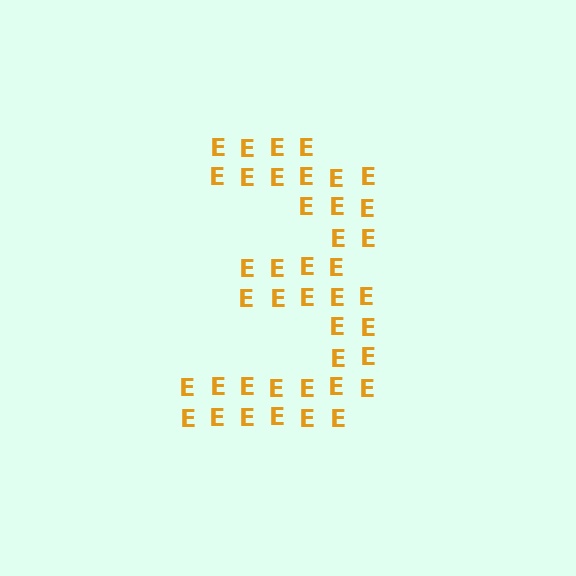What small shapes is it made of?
It is made of small letter E's.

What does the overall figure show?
The overall figure shows the digit 3.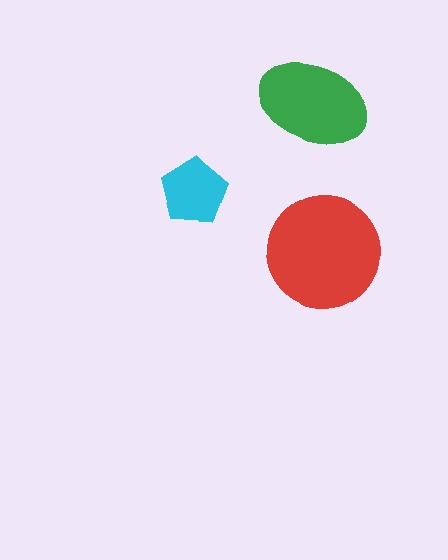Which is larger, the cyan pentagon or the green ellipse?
The green ellipse.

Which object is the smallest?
The cyan pentagon.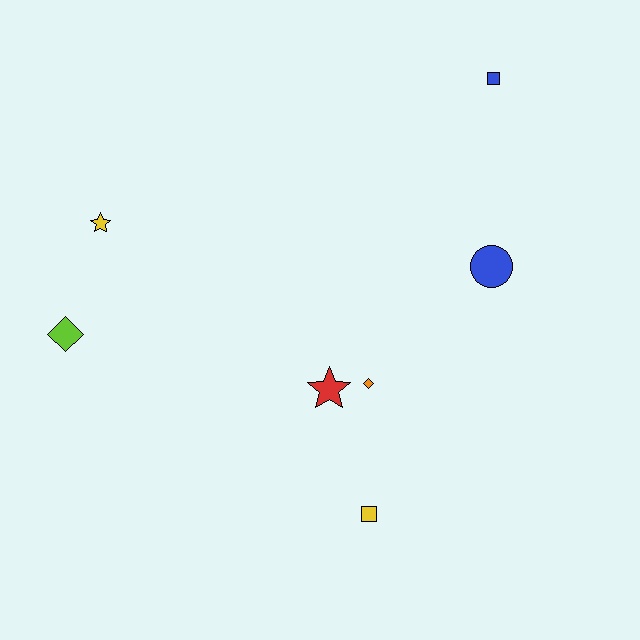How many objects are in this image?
There are 7 objects.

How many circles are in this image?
There is 1 circle.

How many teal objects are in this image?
There are no teal objects.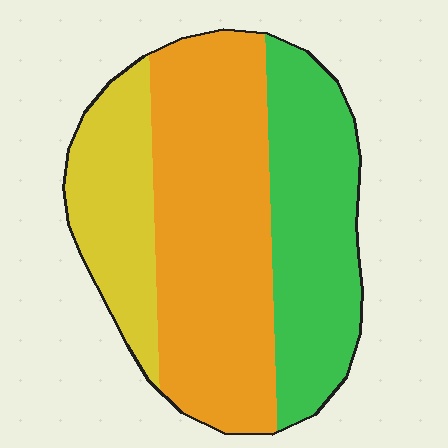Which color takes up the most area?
Orange, at roughly 50%.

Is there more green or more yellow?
Green.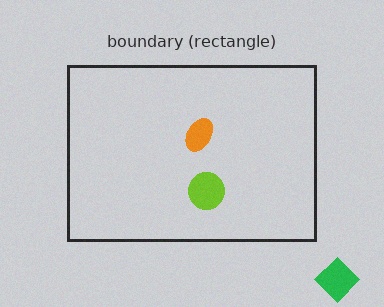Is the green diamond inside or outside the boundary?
Outside.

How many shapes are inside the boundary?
2 inside, 1 outside.